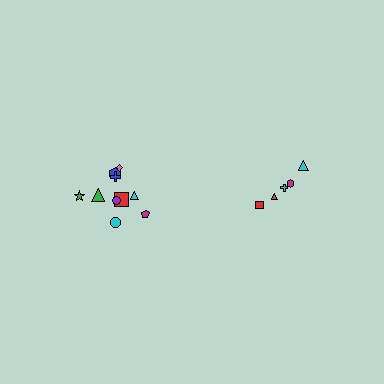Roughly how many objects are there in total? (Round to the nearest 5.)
Roughly 15 objects in total.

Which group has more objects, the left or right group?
The left group.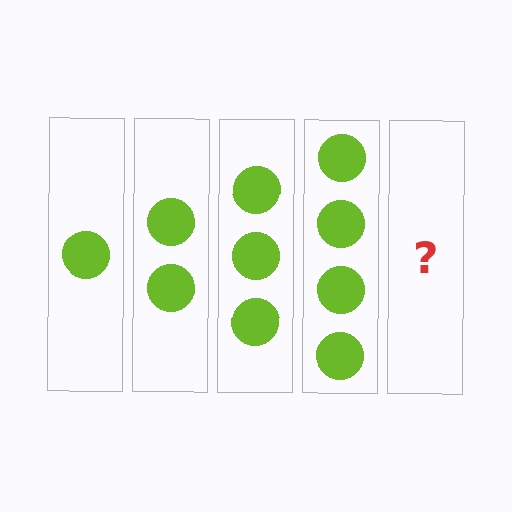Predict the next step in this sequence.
The next step is 5 circles.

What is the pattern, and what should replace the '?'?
The pattern is that each step adds one more circle. The '?' should be 5 circles.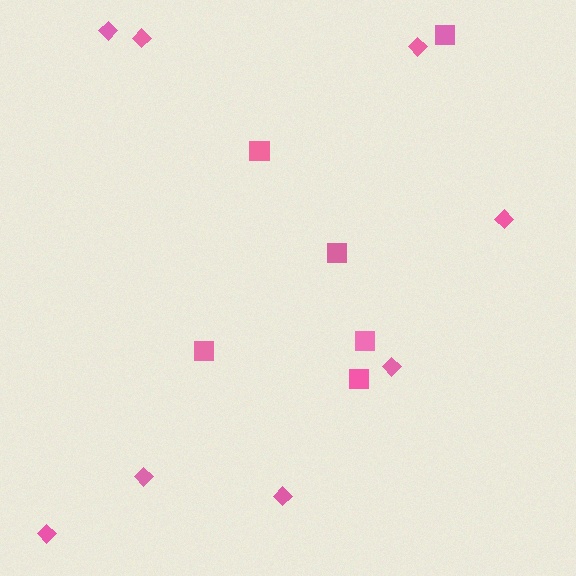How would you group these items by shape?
There are 2 groups: one group of squares (6) and one group of diamonds (8).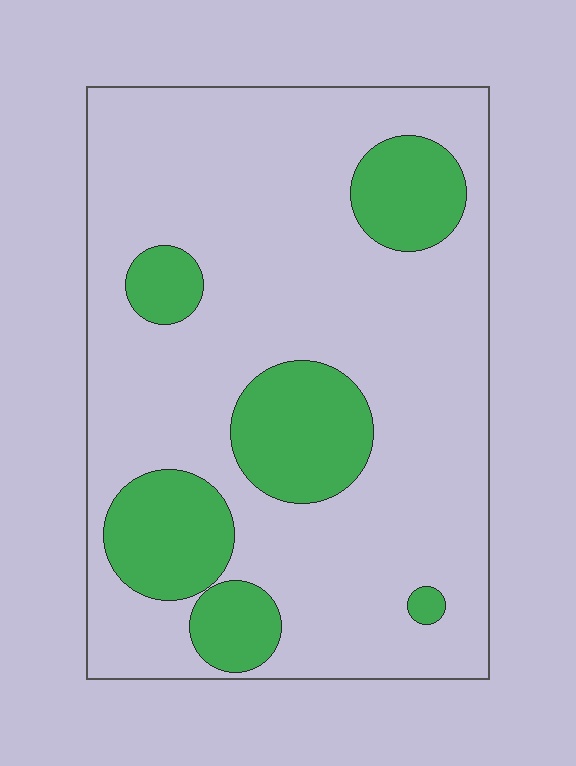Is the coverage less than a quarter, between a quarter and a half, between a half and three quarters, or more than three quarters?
Less than a quarter.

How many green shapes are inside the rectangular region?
6.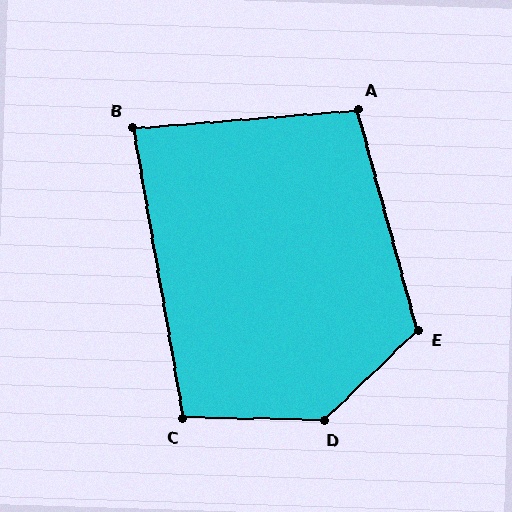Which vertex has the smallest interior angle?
B, at approximately 85 degrees.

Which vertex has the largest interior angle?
D, at approximately 135 degrees.